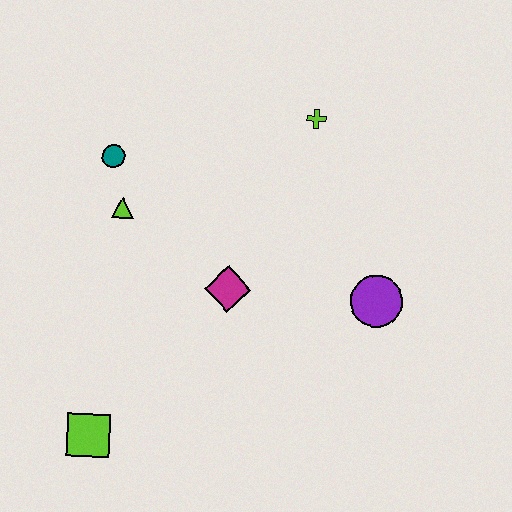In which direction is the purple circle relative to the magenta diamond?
The purple circle is to the right of the magenta diamond.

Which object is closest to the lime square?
The magenta diamond is closest to the lime square.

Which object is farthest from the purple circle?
The lime square is farthest from the purple circle.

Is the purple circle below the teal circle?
Yes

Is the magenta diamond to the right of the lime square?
Yes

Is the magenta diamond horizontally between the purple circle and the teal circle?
Yes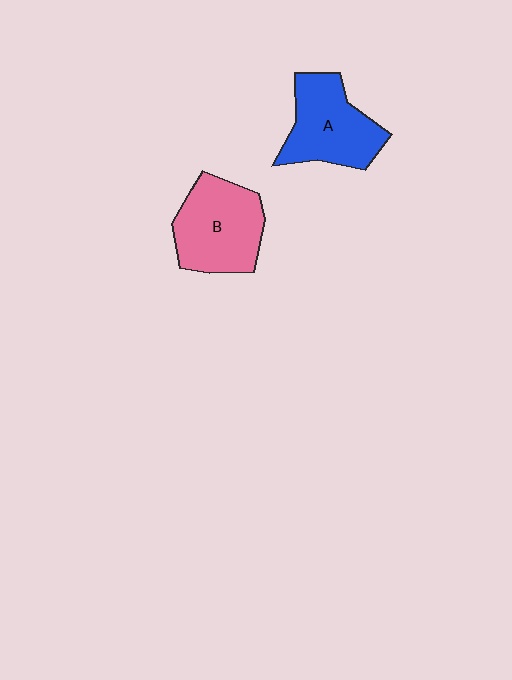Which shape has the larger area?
Shape B (pink).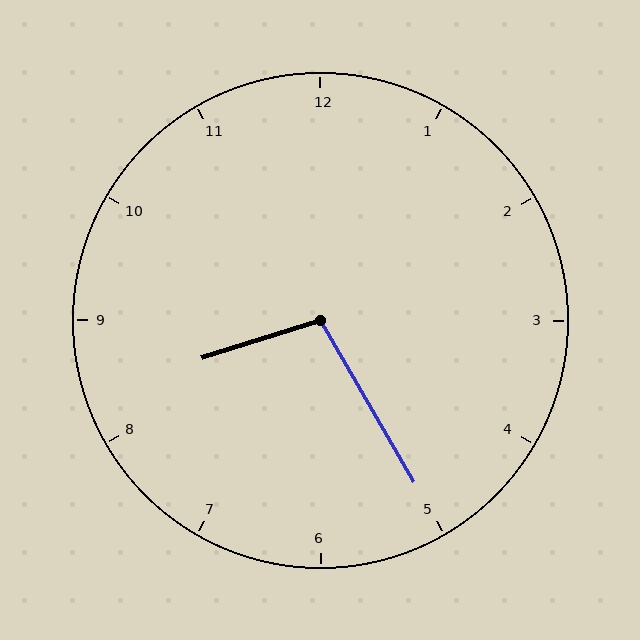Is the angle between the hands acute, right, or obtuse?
It is obtuse.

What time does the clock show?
8:25.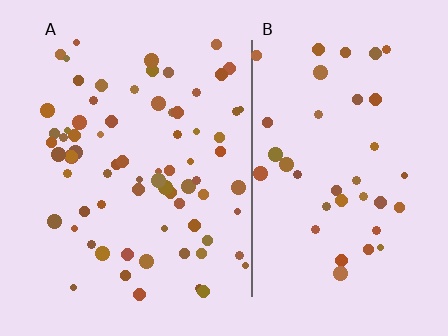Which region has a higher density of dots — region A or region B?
A (the left).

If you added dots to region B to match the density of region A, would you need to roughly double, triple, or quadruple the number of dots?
Approximately double.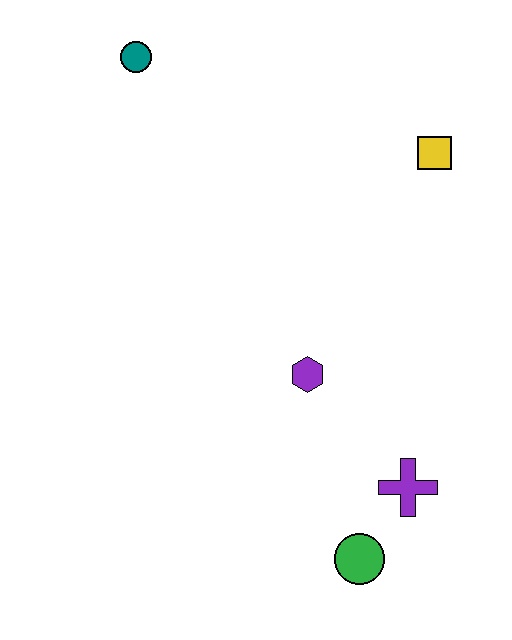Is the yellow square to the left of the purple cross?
No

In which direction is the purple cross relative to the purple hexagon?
The purple cross is below the purple hexagon.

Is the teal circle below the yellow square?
No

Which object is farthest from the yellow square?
The green circle is farthest from the yellow square.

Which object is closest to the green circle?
The purple cross is closest to the green circle.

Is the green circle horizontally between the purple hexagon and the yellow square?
Yes